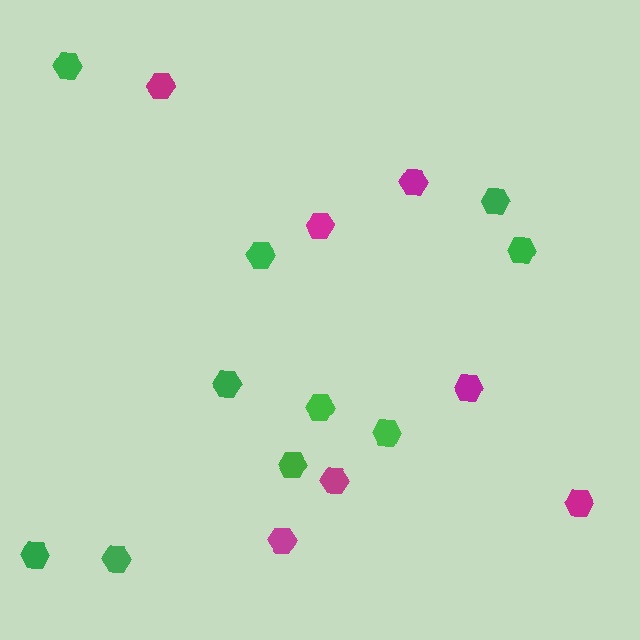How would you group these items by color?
There are 2 groups: one group of magenta hexagons (7) and one group of green hexagons (10).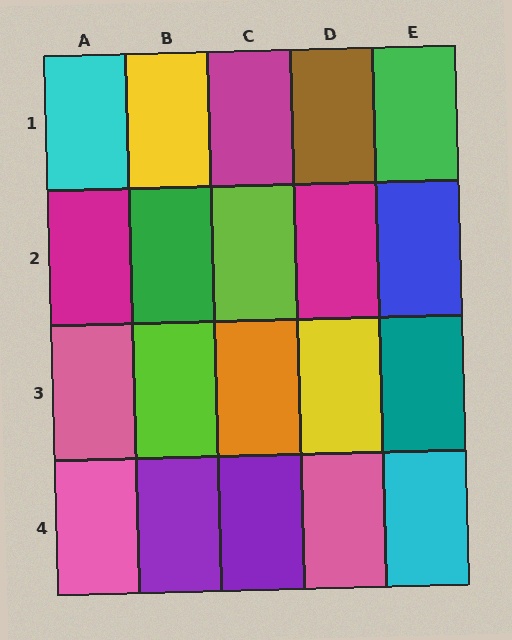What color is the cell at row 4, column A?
Pink.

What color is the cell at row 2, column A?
Magenta.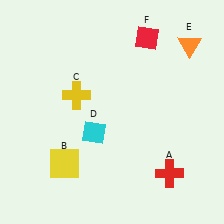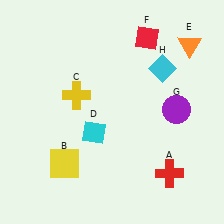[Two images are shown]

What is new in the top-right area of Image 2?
A purple circle (G) was added in the top-right area of Image 2.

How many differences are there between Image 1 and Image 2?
There are 2 differences between the two images.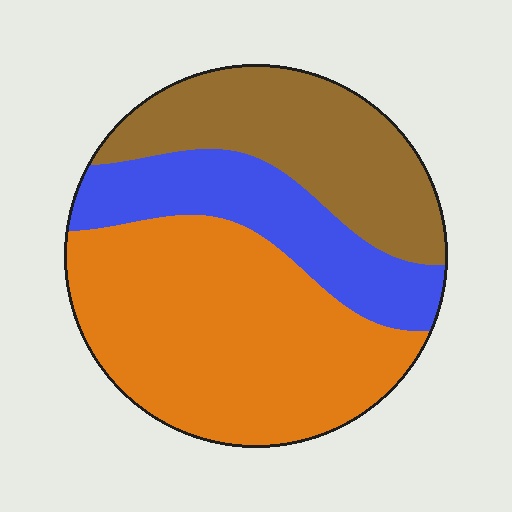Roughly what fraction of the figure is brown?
Brown takes up about one quarter (1/4) of the figure.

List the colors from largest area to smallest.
From largest to smallest: orange, brown, blue.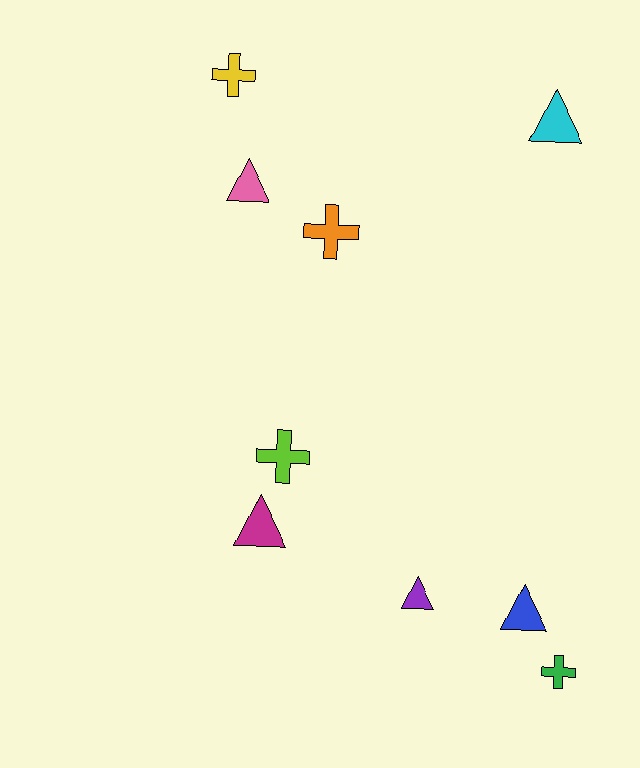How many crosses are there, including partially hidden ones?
There are 4 crosses.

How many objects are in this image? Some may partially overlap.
There are 9 objects.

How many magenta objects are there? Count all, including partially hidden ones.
There is 1 magenta object.